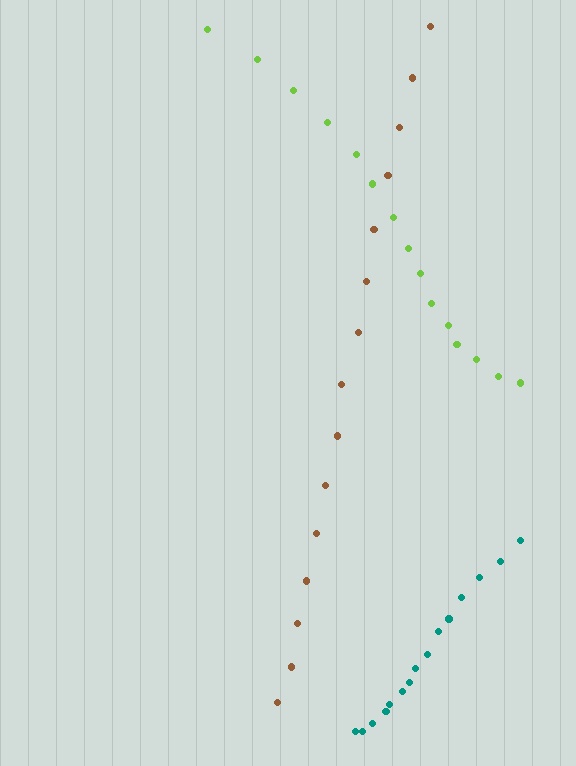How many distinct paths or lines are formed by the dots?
There are 3 distinct paths.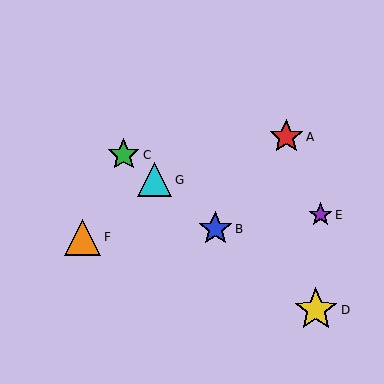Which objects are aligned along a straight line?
Objects B, C, D, G are aligned along a straight line.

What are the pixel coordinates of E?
Object E is at (320, 215).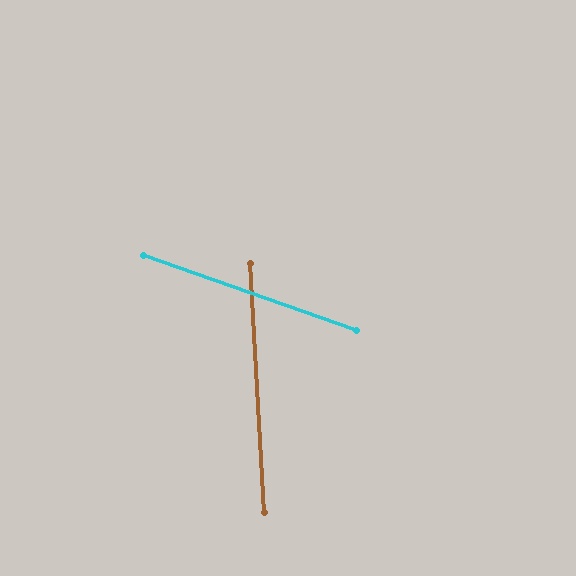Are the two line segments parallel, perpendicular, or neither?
Neither parallel nor perpendicular — they differ by about 67°.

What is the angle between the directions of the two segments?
Approximately 67 degrees.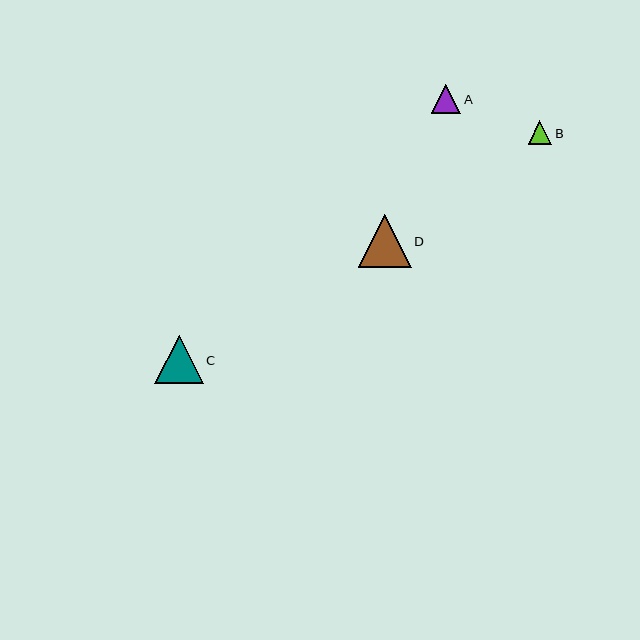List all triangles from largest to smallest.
From largest to smallest: D, C, A, B.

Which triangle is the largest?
Triangle D is the largest with a size of approximately 53 pixels.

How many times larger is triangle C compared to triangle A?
Triangle C is approximately 1.7 times the size of triangle A.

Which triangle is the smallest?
Triangle B is the smallest with a size of approximately 24 pixels.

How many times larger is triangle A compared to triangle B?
Triangle A is approximately 1.2 times the size of triangle B.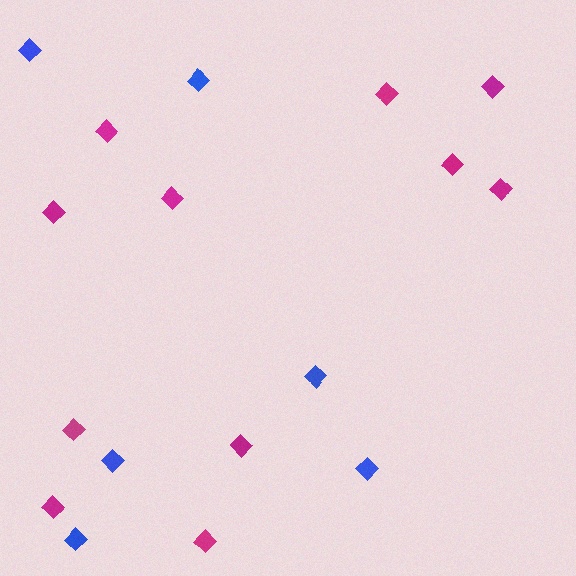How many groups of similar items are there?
There are 2 groups: one group of blue diamonds (6) and one group of magenta diamonds (11).